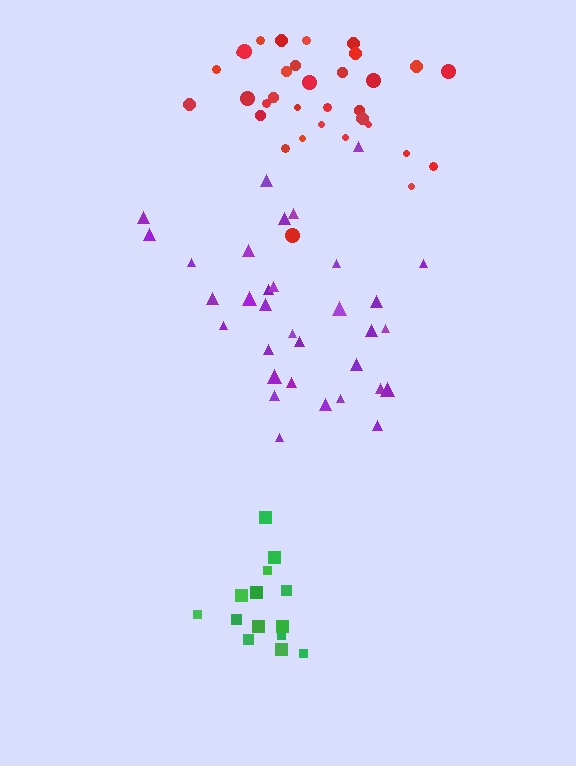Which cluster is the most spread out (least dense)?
Purple.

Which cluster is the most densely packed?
Green.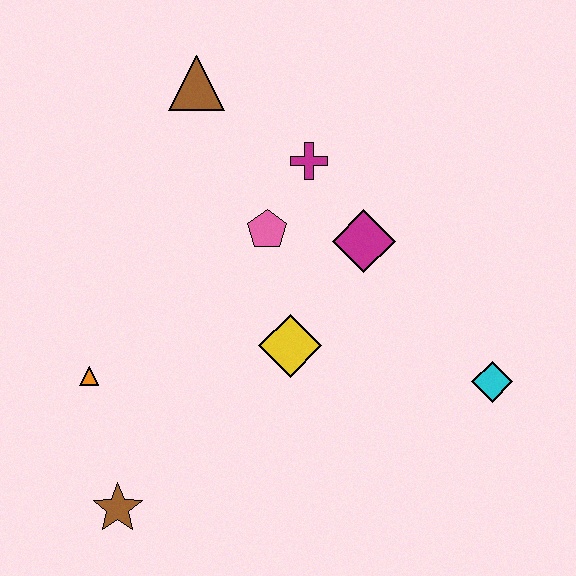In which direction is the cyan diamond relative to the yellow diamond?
The cyan diamond is to the right of the yellow diamond.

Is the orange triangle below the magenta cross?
Yes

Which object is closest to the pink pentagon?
The magenta cross is closest to the pink pentagon.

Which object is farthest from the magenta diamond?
The brown star is farthest from the magenta diamond.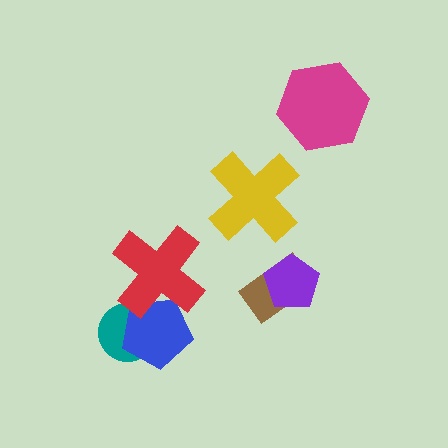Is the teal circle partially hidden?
Yes, it is partially covered by another shape.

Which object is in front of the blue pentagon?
The red cross is in front of the blue pentagon.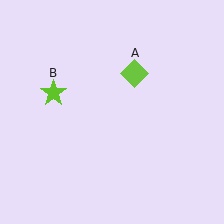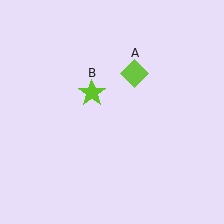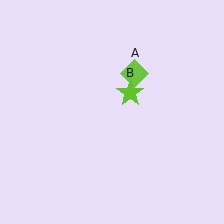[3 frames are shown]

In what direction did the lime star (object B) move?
The lime star (object B) moved right.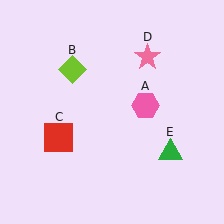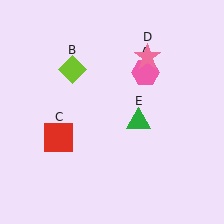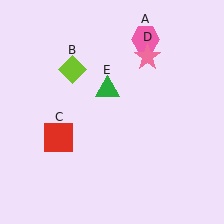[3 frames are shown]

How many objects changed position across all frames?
2 objects changed position: pink hexagon (object A), green triangle (object E).